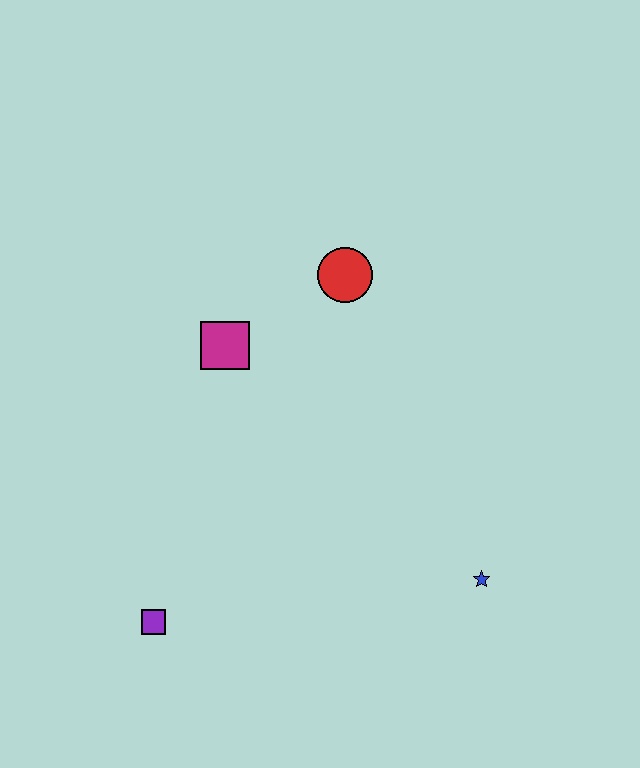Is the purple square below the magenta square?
Yes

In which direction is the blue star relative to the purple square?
The blue star is to the right of the purple square.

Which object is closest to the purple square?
The magenta square is closest to the purple square.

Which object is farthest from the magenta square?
The blue star is farthest from the magenta square.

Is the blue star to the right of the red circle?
Yes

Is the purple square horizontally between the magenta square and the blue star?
No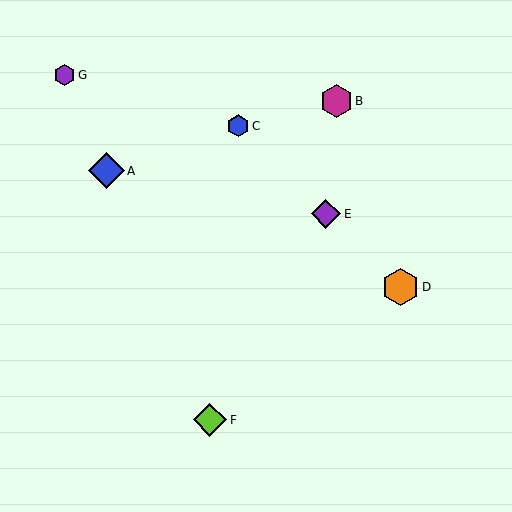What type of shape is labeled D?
Shape D is an orange hexagon.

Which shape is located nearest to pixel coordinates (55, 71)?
The purple hexagon (labeled G) at (64, 75) is nearest to that location.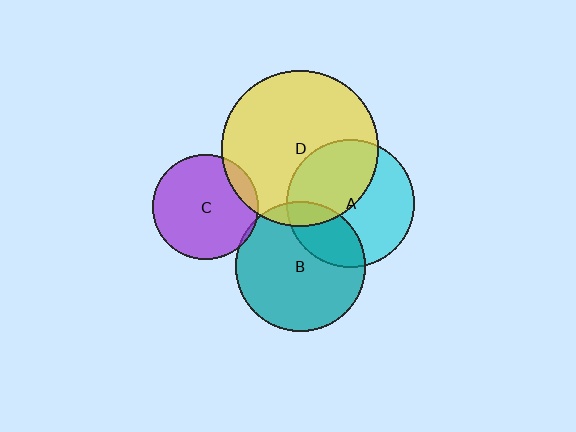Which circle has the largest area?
Circle D (yellow).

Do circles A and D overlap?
Yes.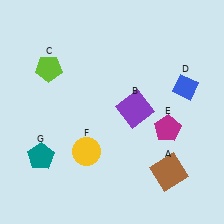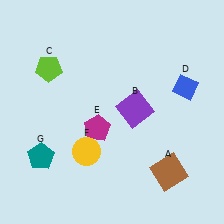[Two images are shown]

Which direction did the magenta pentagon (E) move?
The magenta pentagon (E) moved left.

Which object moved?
The magenta pentagon (E) moved left.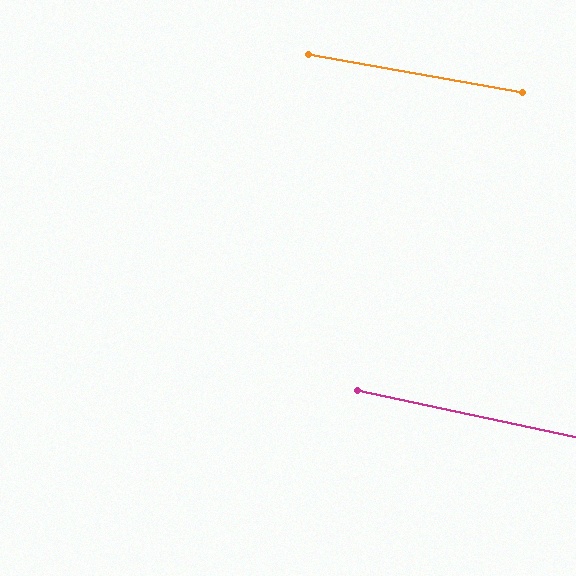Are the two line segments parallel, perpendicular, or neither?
Parallel — their directions differ by only 1.8°.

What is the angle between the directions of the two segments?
Approximately 2 degrees.